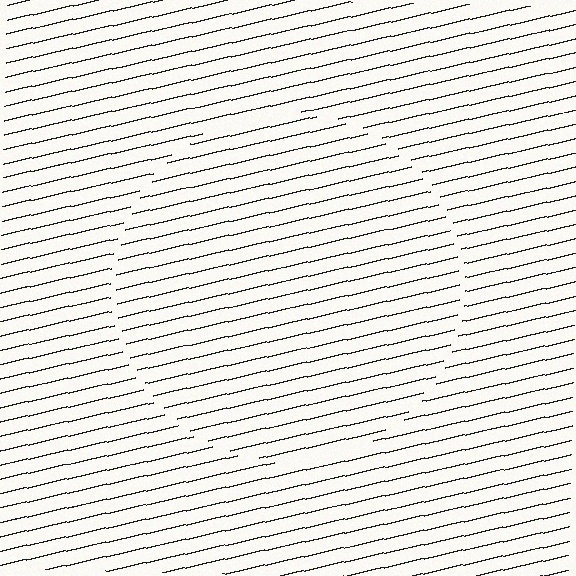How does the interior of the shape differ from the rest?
The interior of the shape contains the same grating, shifted by half a period — the contour is defined by the phase discontinuity where line-ends from the inner and outer gratings abut.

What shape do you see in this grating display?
An illusory circle. The interior of the shape contains the same grating, shifted by half a period — the contour is defined by the phase discontinuity where line-ends from the inner and outer gratings abut.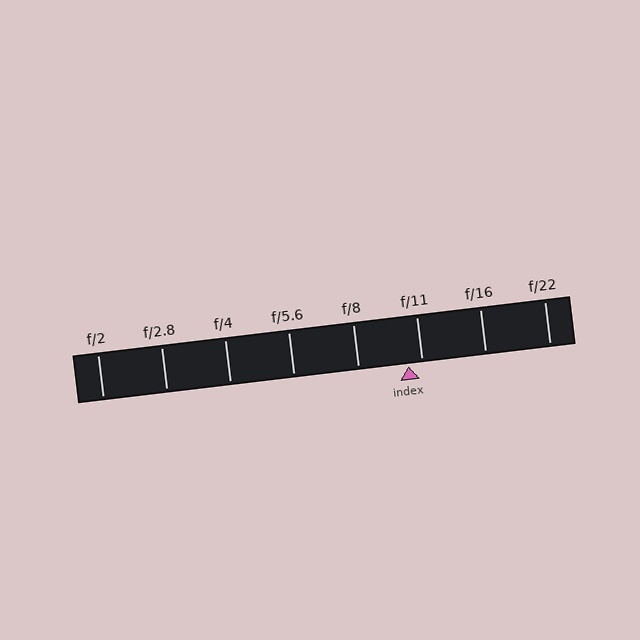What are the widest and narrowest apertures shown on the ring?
The widest aperture shown is f/2 and the narrowest is f/22.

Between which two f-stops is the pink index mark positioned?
The index mark is between f/8 and f/11.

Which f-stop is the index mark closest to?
The index mark is closest to f/11.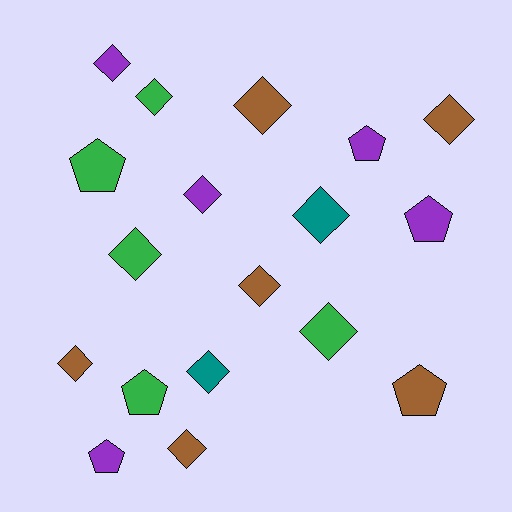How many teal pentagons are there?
There are no teal pentagons.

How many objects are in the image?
There are 18 objects.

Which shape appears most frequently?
Diamond, with 12 objects.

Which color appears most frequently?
Brown, with 6 objects.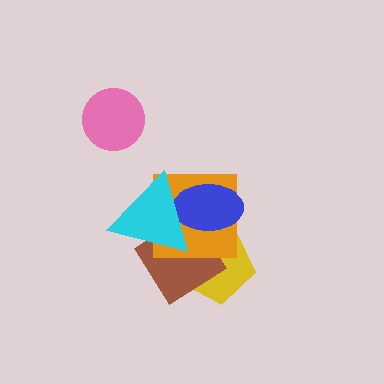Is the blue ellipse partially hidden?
Yes, it is partially covered by another shape.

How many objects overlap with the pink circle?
0 objects overlap with the pink circle.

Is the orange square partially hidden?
Yes, it is partially covered by another shape.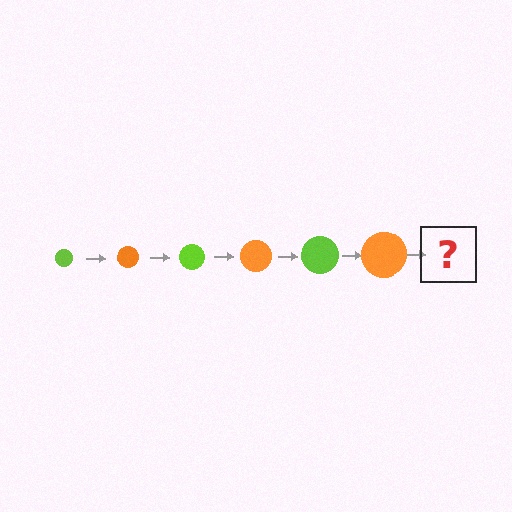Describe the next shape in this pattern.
It should be a lime circle, larger than the previous one.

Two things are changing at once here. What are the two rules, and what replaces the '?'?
The two rules are that the circle grows larger each step and the color cycles through lime and orange. The '?' should be a lime circle, larger than the previous one.